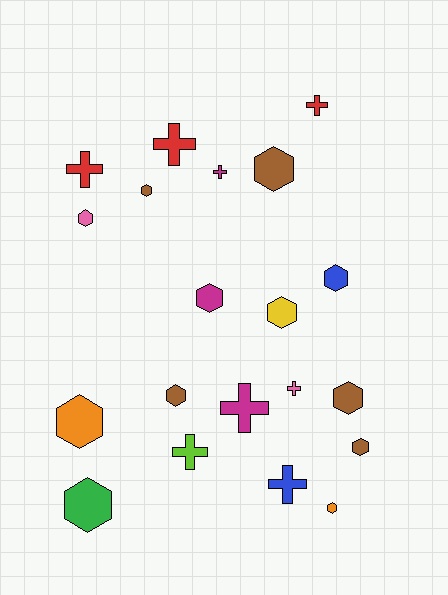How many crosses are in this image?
There are 8 crosses.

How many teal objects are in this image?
There are no teal objects.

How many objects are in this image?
There are 20 objects.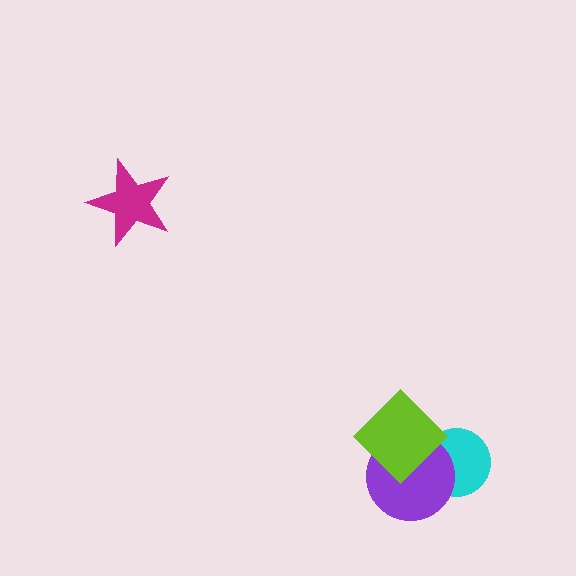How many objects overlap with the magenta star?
0 objects overlap with the magenta star.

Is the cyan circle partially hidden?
Yes, it is partially covered by another shape.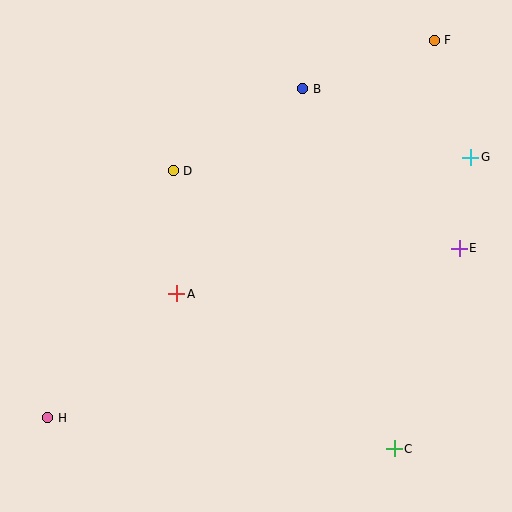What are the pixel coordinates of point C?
Point C is at (394, 449).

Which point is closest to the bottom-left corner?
Point H is closest to the bottom-left corner.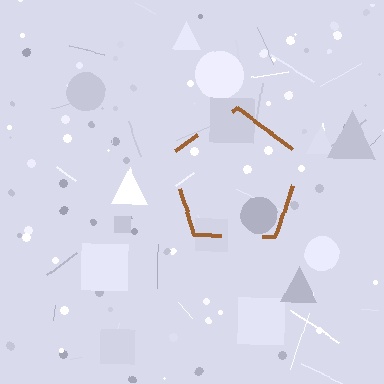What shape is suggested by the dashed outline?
The dashed outline suggests a pentagon.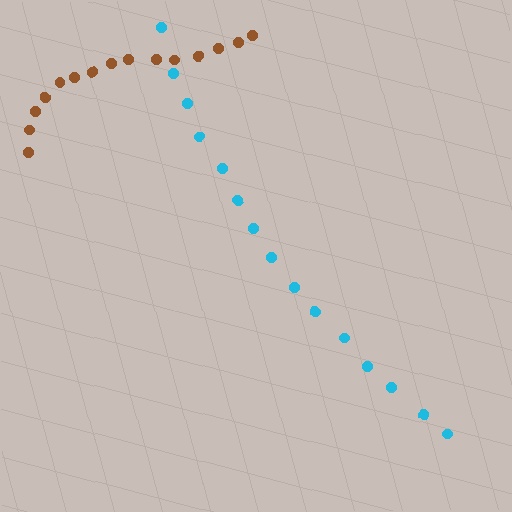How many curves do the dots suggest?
There are 2 distinct paths.